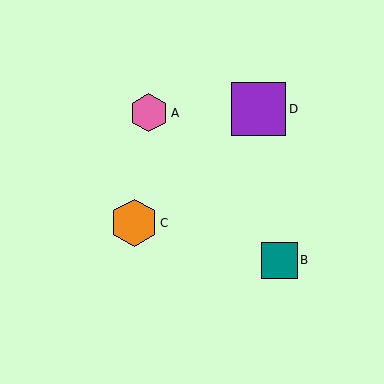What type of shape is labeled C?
Shape C is an orange hexagon.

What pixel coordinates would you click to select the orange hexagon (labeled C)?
Click at (134, 223) to select the orange hexagon C.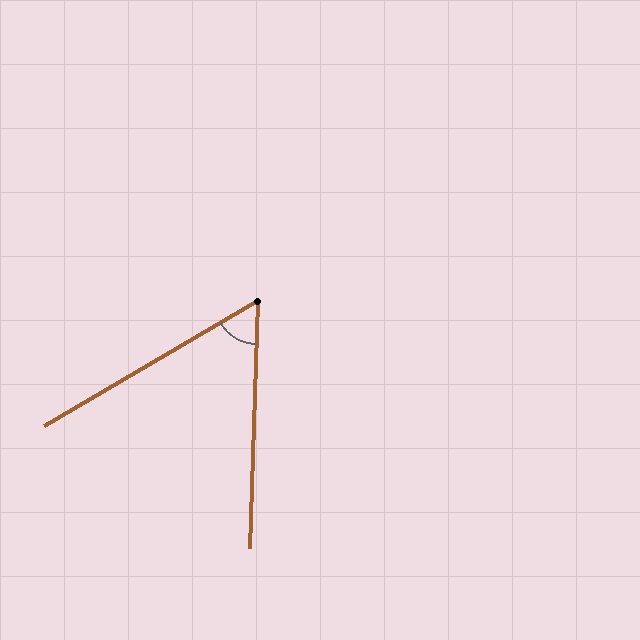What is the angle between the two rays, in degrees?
Approximately 58 degrees.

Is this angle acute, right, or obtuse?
It is acute.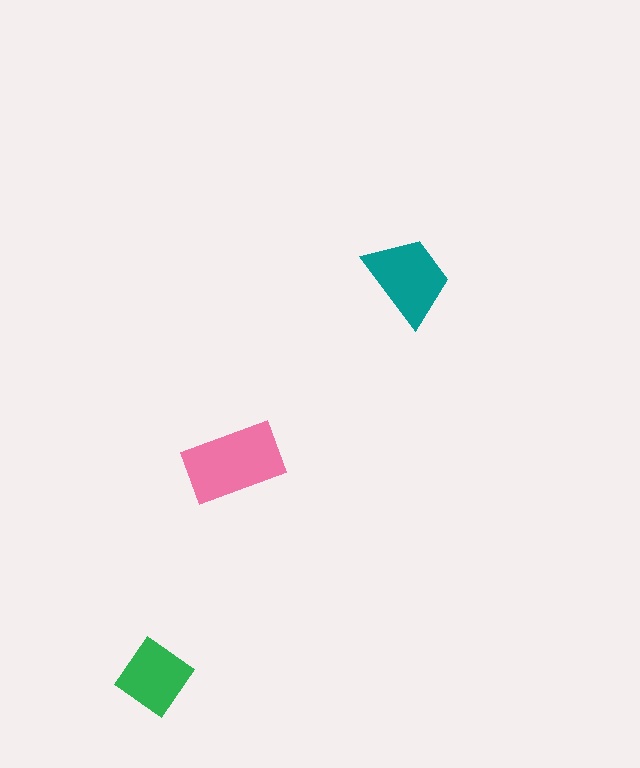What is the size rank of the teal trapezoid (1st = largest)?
2nd.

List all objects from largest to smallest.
The pink rectangle, the teal trapezoid, the green diamond.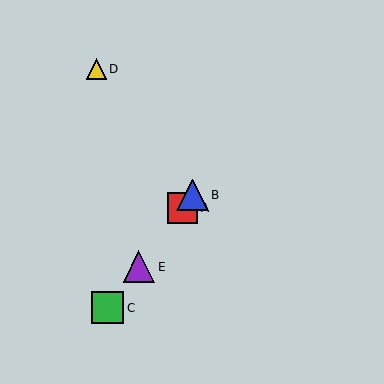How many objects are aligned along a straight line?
4 objects (A, B, C, E) are aligned along a straight line.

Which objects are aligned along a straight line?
Objects A, B, C, E are aligned along a straight line.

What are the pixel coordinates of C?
Object C is at (108, 308).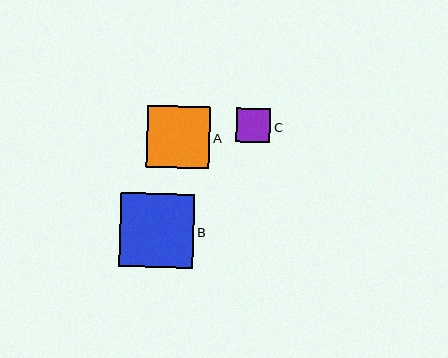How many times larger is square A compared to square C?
Square A is approximately 1.8 times the size of square C.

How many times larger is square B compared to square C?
Square B is approximately 2.2 times the size of square C.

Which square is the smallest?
Square C is the smallest with a size of approximately 34 pixels.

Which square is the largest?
Square B is the largest with a size of approximately 74 pixels.